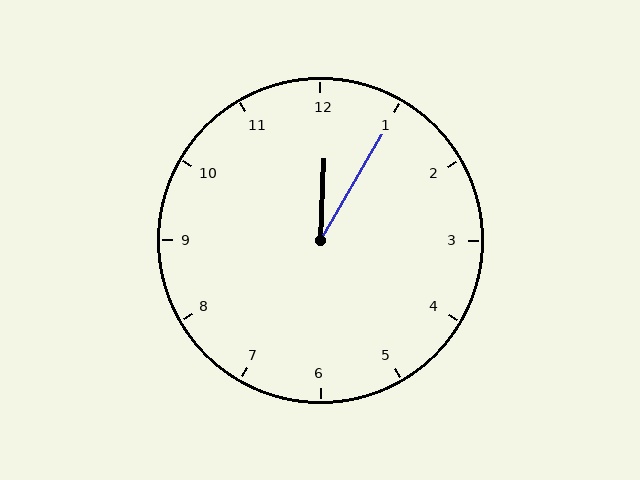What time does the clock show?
12:05.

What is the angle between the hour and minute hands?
Approximately 28 degrees.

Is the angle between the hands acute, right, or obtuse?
It is acute.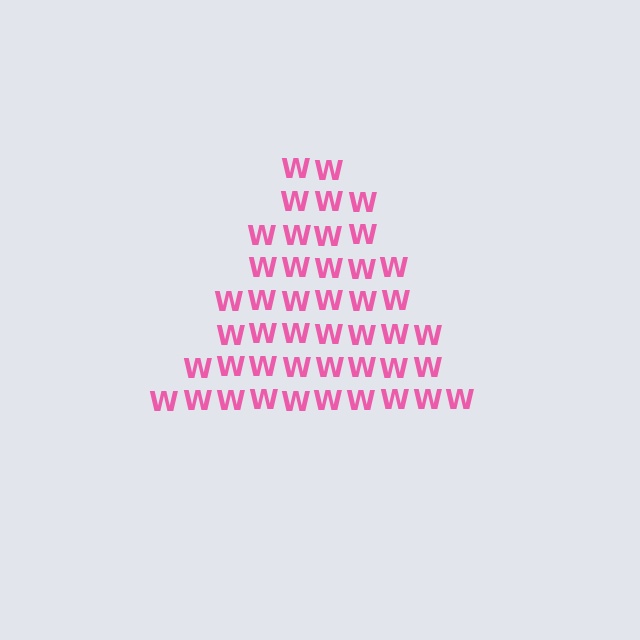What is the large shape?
The large shape is a triangle.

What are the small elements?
The small elements are letter W's.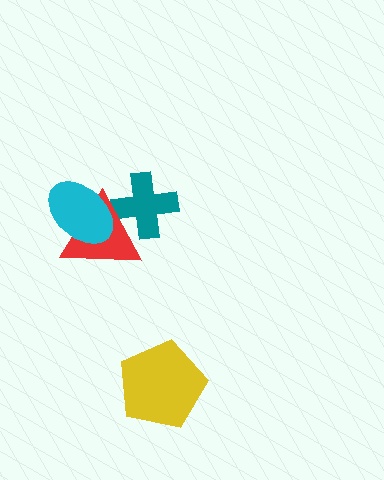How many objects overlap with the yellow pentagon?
0 objects overlap with the yellow pentagon.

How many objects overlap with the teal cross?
1 object overlaps with the teal cross.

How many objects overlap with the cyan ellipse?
1 object overlaps with the cyan ellipse.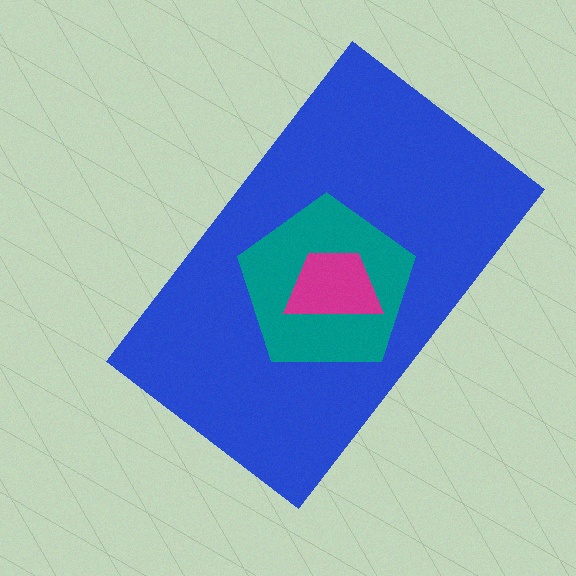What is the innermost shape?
The magenta trapezoid.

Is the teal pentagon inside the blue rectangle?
Yes.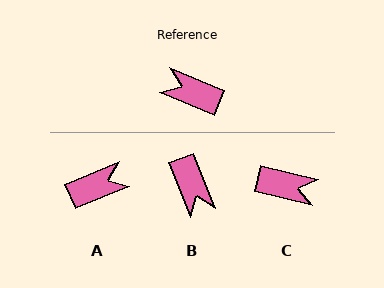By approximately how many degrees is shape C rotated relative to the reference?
Approximately 170 degrees clockwise.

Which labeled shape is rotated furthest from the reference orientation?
C, about 170 degrees away.